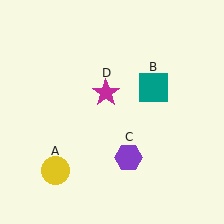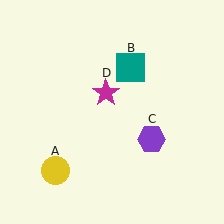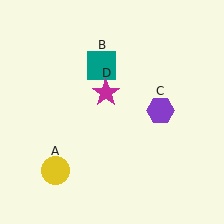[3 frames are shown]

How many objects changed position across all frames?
2 objects changed position: teal square (object B), purple hexagon (object C).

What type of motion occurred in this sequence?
The teal square (object B), purple hexagon (object C) rotated counterclockwise around the center of the scene.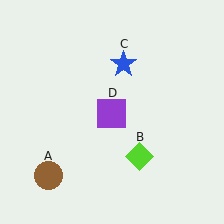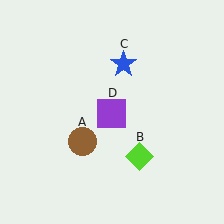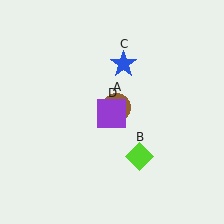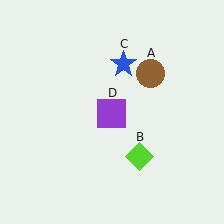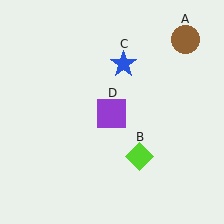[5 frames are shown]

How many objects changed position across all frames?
1 object changed position: brown circle (object A).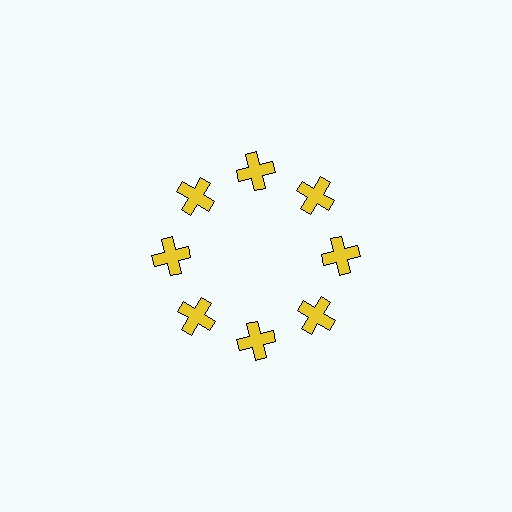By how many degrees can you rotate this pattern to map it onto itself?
The pattern maps onto itself every 45 degrees of rotation.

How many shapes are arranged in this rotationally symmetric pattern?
There are 8 shapes, arranged in 8 groups of 1.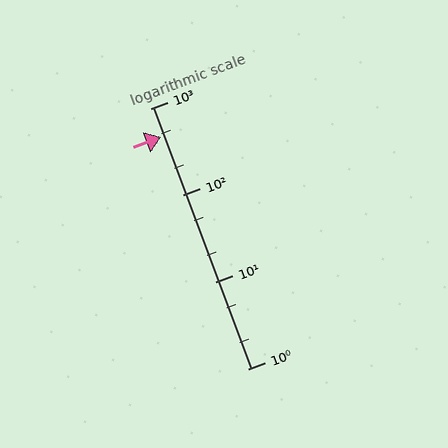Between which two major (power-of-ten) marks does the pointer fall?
The pointer is between 100 and 1000.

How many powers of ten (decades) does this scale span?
The scale spans 3 decades, from 1 to 1000.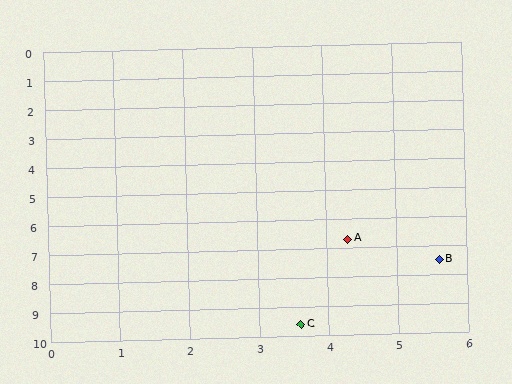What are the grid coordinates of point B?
Point B is at approximately (5.6, 7.5).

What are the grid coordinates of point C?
Point C is at approximately (3.6, 9.6).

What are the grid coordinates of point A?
Point A is at approximately (4.3, 6.7).